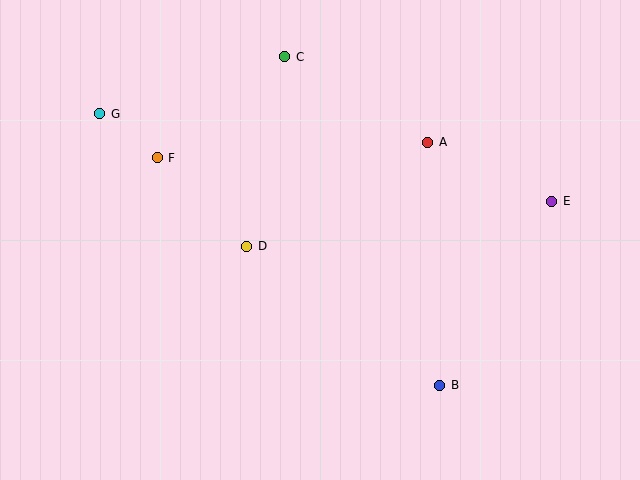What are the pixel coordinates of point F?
Point F is at (157, 158).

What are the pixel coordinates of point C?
Point C is at (285, 57).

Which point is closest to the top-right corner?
Point E is closest to the top-right corner.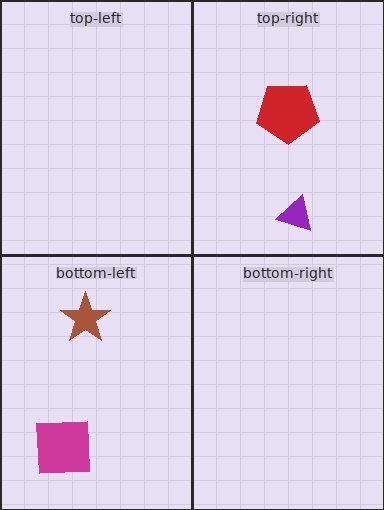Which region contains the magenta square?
The bottom-left region.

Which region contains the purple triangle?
The top-right region.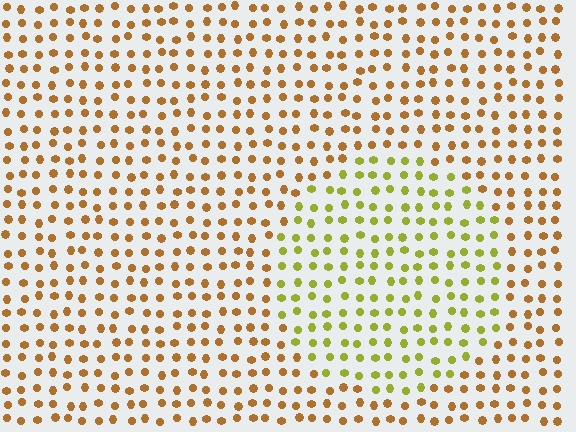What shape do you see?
I see a circle.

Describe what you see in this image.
The image is filled with small brown elements in a uniform arrangement. A circle-shaped region is visible where the elements are tinted to a slightly different hue, forming a subtle color boundary.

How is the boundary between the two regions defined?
The boundary is defined purely by a slight shift in hue (about 42 degrees). Spacing, size, and orientation are identical on both sides.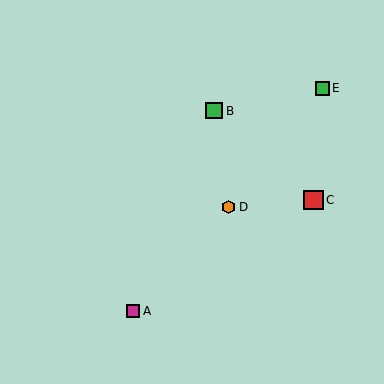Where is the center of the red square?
The center of the red square is at (313, 200).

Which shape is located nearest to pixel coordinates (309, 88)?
The green square (labeled E) at (322, 88) is nearest to that location.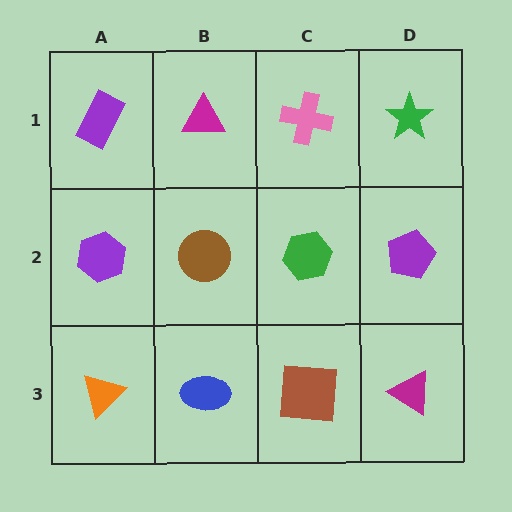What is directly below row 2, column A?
An orange triangle.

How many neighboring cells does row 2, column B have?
4.